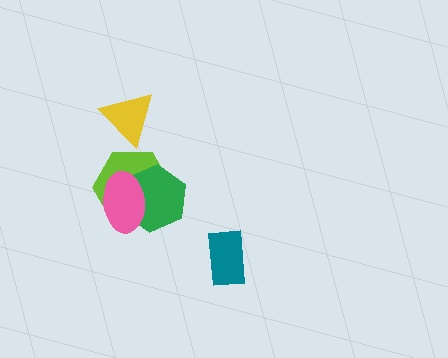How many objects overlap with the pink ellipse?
2 objects overlap with the pink ellipse.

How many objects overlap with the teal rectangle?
0 objects overlap with the teal rectangle.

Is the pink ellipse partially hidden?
No, no other shape covers it.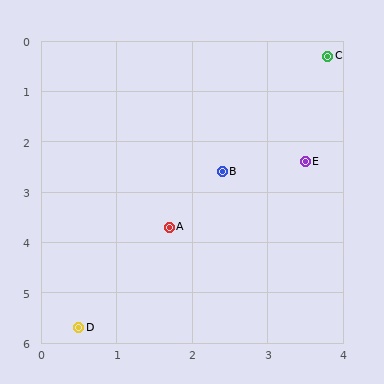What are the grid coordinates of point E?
Point E is at approximately (3.5, 2.4).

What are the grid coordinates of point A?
Point A is at approximately (1.7, 3.7).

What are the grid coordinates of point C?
Point C is at approximately (3.8, 0.3).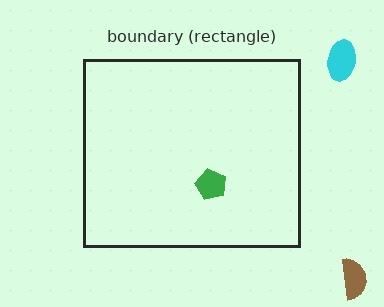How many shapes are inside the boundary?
1 inside, 2 outside.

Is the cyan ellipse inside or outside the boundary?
Outside.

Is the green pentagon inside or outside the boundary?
Inside.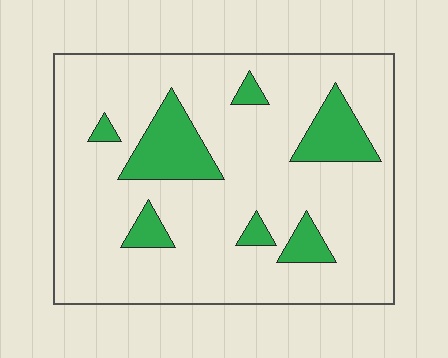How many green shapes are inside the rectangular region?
7.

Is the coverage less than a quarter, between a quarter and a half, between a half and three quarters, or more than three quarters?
Less than a quarter.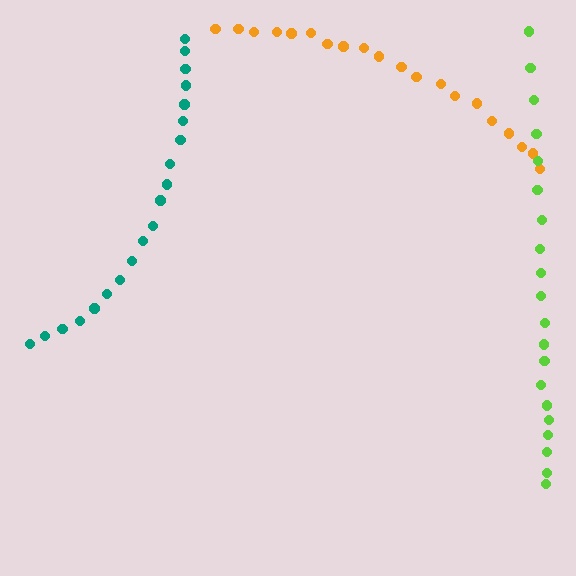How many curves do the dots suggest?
There are 3 distinct paths.